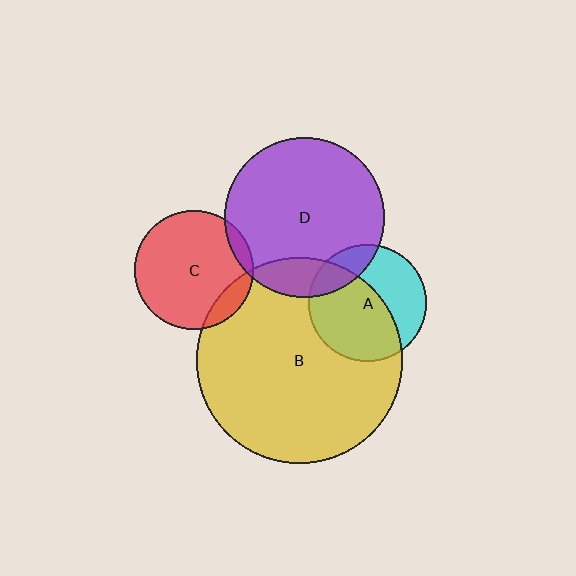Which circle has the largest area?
Circle B (yellow).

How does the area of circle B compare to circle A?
Approximately 3.1 times.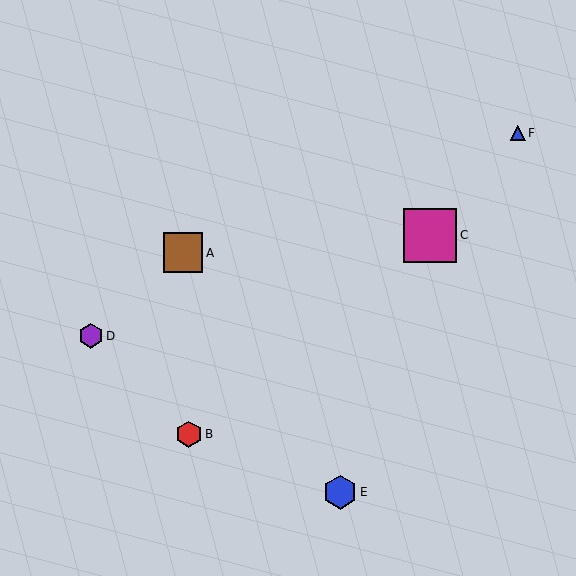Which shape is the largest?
The magenta square (labeled C) is the largest.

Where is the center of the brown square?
The center of the brown square is at (183, 253).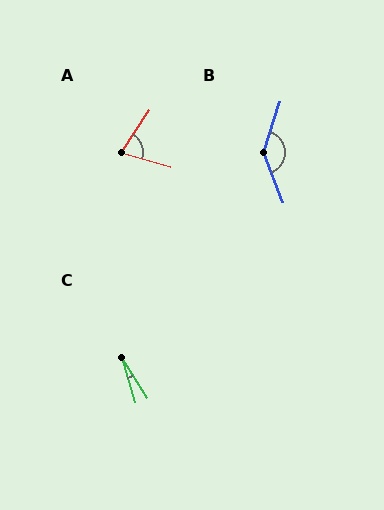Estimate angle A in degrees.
Approximately 72 degrees.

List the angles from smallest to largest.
C (16°), A (72°), B (140°).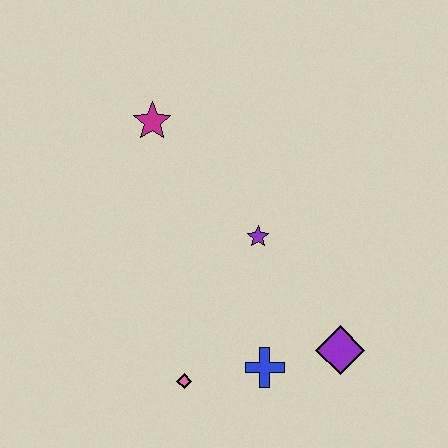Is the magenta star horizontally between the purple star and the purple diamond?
No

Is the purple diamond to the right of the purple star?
Yes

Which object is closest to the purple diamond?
The blue cross is closest to the purple diamond.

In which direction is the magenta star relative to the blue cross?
The magenta star is above the blue cross.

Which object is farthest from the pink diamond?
The magenta star is farthest from the pink diamond.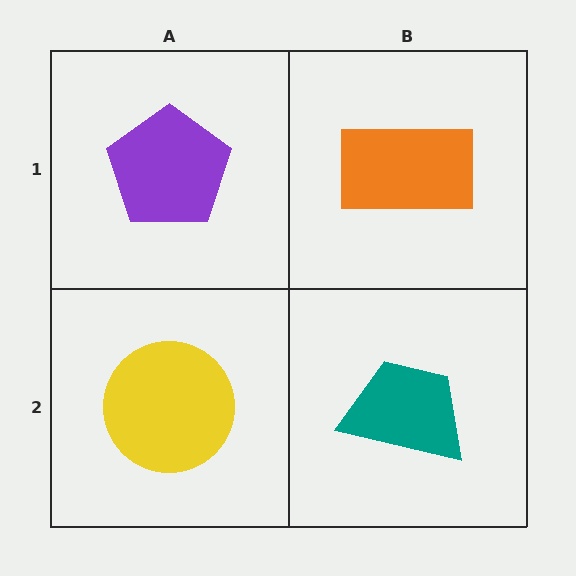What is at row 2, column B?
A teal trapezoid.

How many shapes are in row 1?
2 shapes.